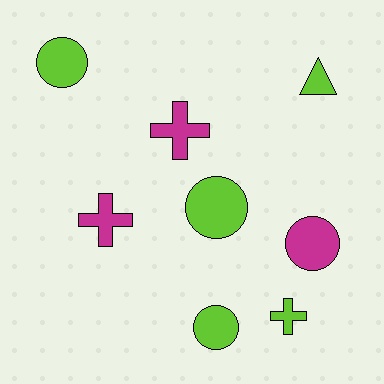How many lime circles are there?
There are 3 lime circles.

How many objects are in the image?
There are 8 objects.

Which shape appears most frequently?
Circle, with 4 objects.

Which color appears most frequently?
Lime, with 5 objects.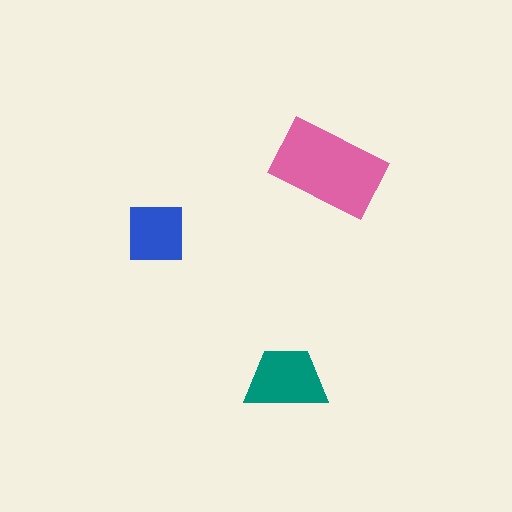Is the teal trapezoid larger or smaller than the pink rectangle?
Smaller.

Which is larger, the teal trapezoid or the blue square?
The teal trapezoid.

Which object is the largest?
The pink rectangle.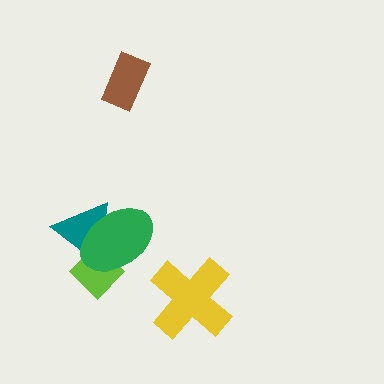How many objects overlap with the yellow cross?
0 objects overlap with the yellow cross.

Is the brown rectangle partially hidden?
No, no other shape covers it.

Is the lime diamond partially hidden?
Yes, it is partially covered by another shape.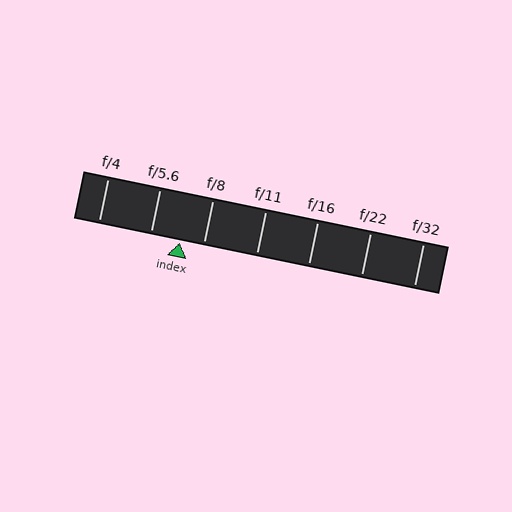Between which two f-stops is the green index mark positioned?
The index mark is between f/5.6 and f/8.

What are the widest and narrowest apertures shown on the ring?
The widest aperture shown is f/4 and the narrowest is f/32.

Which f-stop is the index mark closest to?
The index mark is closest to f/8.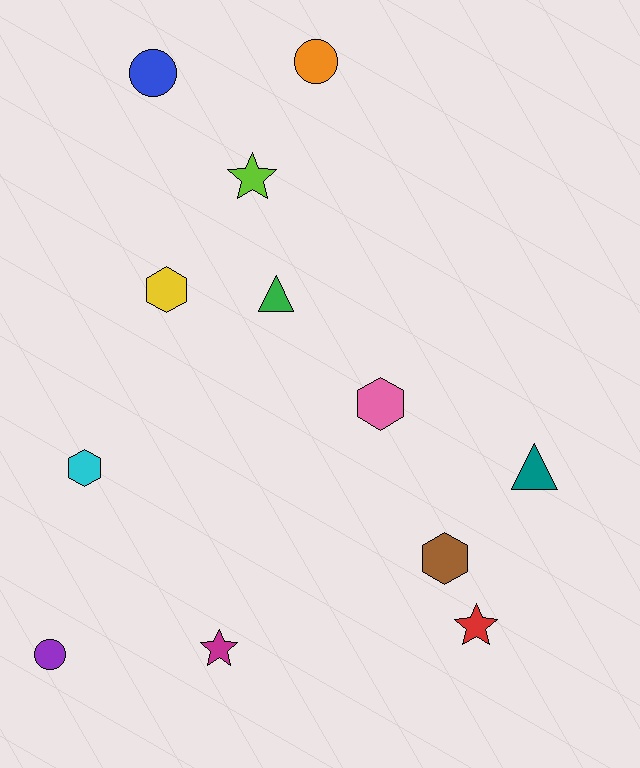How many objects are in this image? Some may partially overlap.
There are 12 objects.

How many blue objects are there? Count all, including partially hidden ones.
There is 1 blue object.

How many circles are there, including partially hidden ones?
There are 3 circles.